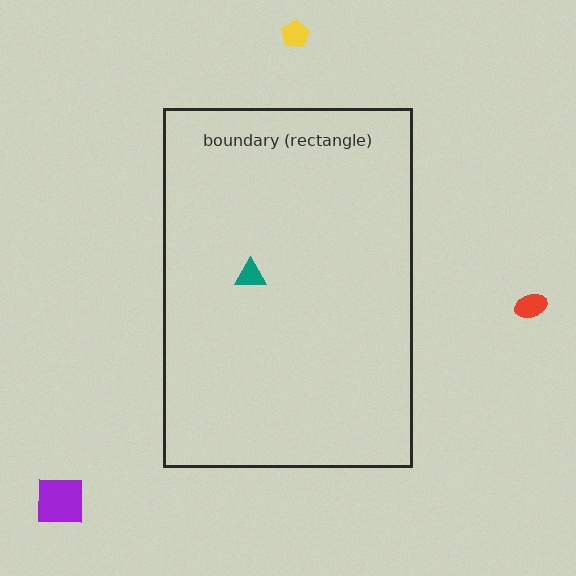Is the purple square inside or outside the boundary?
Outside.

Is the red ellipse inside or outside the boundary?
Outside.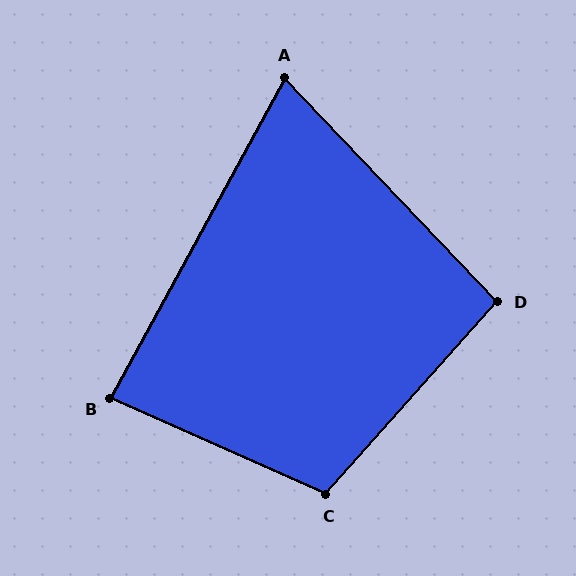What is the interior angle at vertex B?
Approximately 85 degrees (approximately right).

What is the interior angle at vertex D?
Approximately 95 degrees (approximately right).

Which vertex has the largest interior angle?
C, at approximately 108 degrees.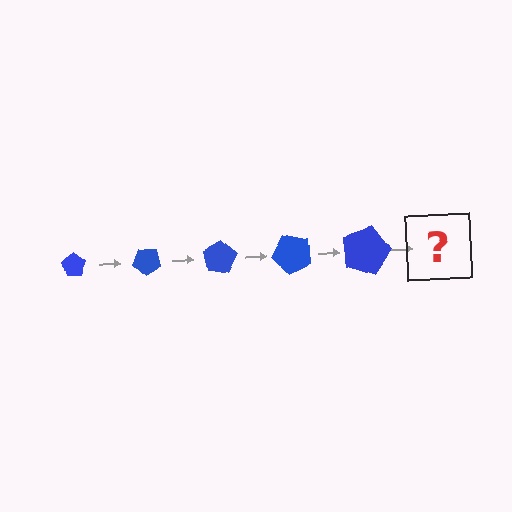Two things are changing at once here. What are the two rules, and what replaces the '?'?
The two rules are that the pentagon grows larger each step and it rotates 40 degrees each step. The '?' should be a pentagon, larger than the previous one and rotated 200 degrees from the start.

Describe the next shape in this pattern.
It should be a pentagon, larger than the previous one and rotated 200 degrees from the start.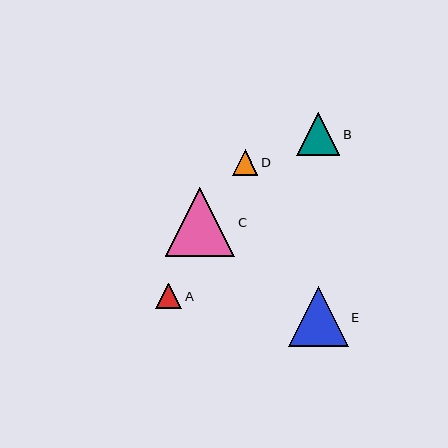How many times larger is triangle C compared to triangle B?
Triangle C is approximately 1.6 times the size of triangle B.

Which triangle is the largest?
Triangle C is the largest with a size of approximately 69 pixels.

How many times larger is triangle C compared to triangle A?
Triangle C is approximately 2.7 times the size of triangle A.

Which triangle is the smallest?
Triangle D is the smallest with a size of approximately 25 pixels.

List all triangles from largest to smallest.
From largest to smallest: C, E, B, A, D.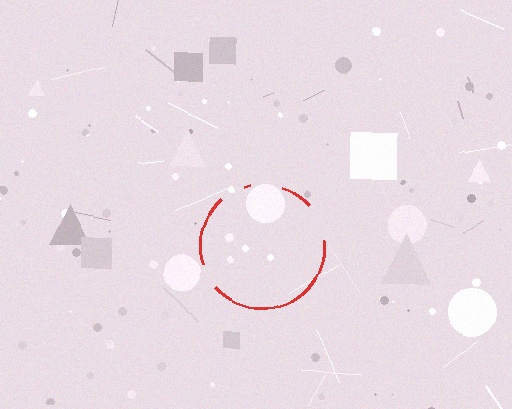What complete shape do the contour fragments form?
The contour fragments form a circle.